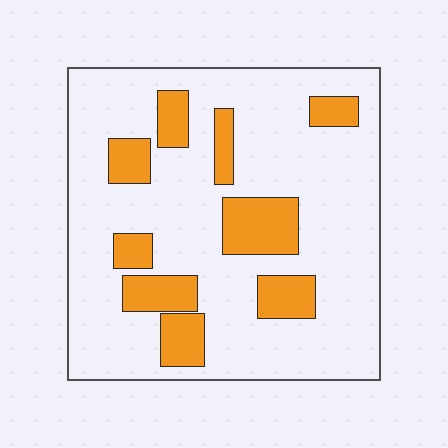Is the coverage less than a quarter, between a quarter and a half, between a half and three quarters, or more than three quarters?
Less than a quarter.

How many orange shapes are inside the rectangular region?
9.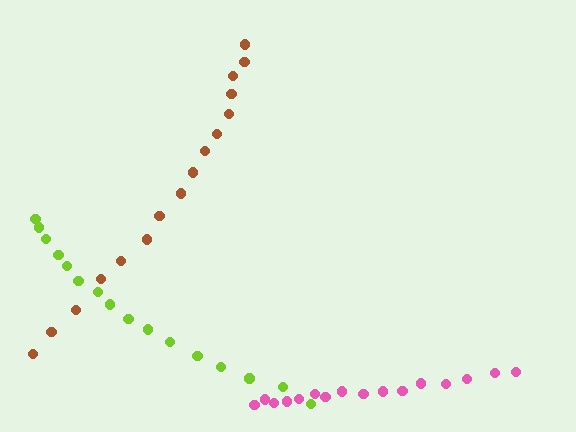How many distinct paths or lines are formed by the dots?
There are 3 distinct paths.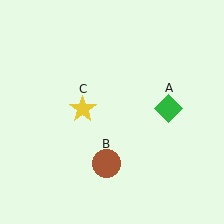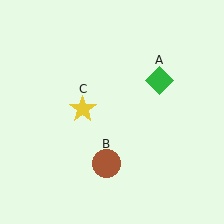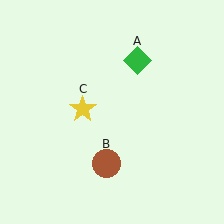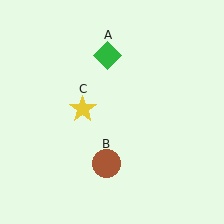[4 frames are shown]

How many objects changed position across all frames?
1 object changed position: green diamond (object A).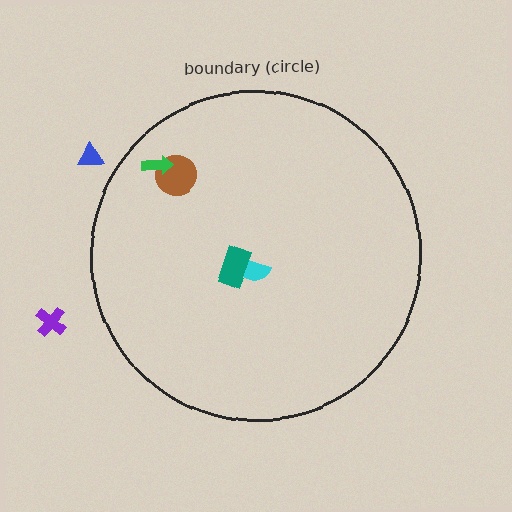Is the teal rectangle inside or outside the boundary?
Inside.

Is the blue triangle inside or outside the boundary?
Outside.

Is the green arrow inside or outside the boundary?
Inside.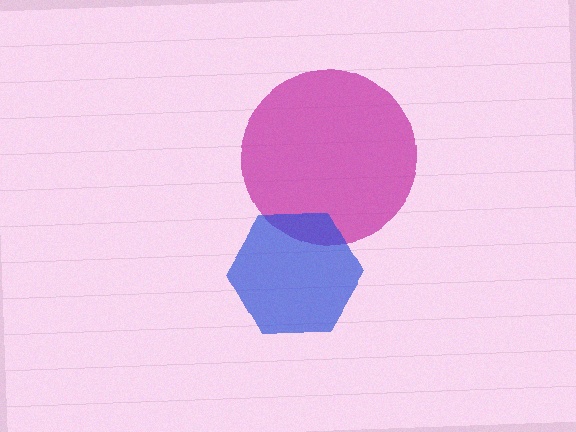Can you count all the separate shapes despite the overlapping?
Yes, there are 2 separate shapes.